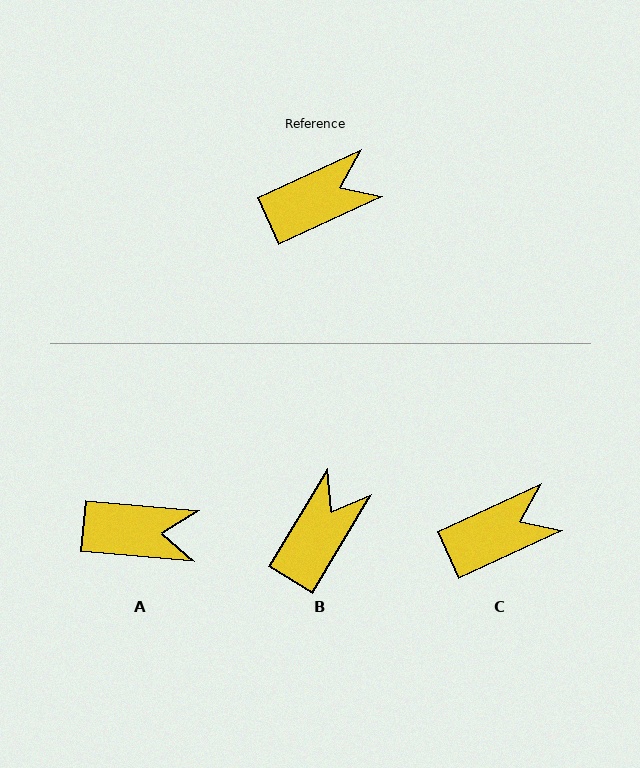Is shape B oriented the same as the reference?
No, it is off by about 34 degrees.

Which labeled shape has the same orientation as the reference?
C.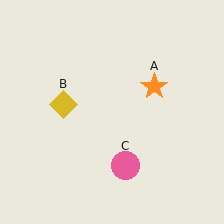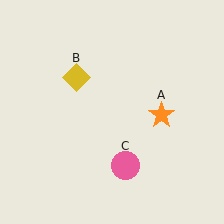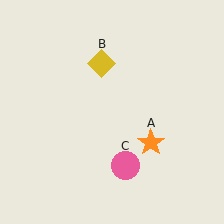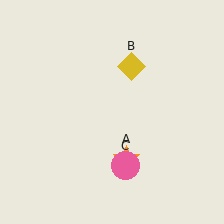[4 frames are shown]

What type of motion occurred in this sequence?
The orange star (object A), yellow diamond (object B) rotated clockwise around the center of the scene.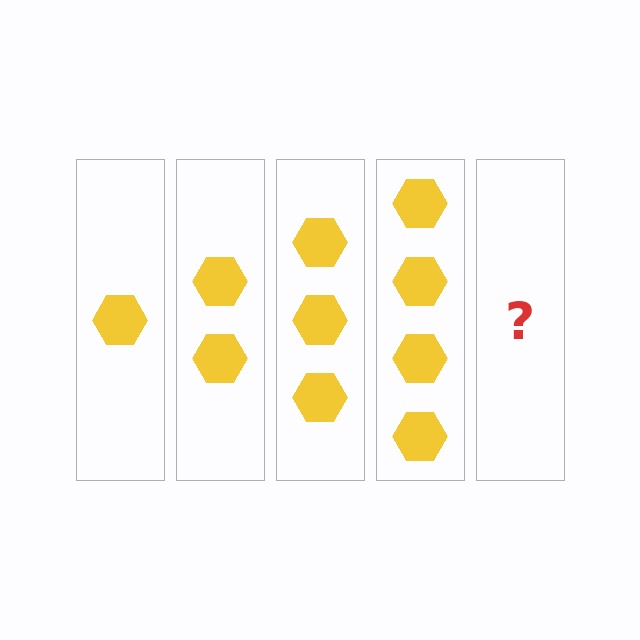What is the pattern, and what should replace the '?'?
The pattern is that each step adds one more hexagon. The '?' should be 5 hexagons.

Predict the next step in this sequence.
The next step is 5 hexagons.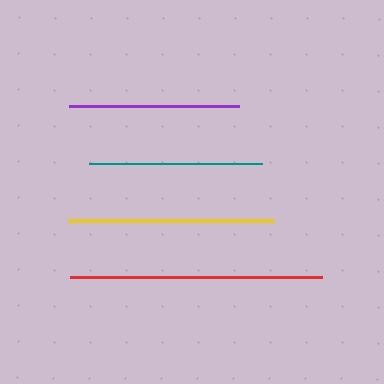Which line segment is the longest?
The red line is the longest at approximately 252 pixels.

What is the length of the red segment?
The red segment is approximately 252 pixels long.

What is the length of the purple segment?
The purple segment is approximately 170 pixels long.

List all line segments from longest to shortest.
From longest to shortest: red, yellow, teal, purple.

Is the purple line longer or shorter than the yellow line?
The yellow line is longer than the purple line.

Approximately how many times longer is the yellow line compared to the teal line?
The yellow line is approximately 1.2 times the length of the teal line.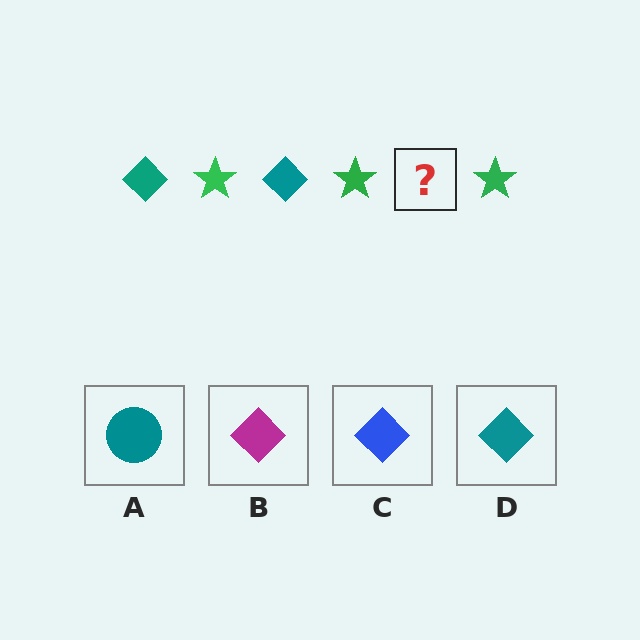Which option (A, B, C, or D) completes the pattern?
D.